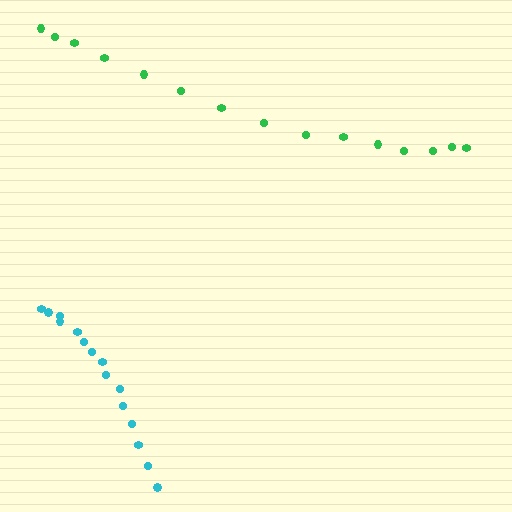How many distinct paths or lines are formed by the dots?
There are 2 distinct paths.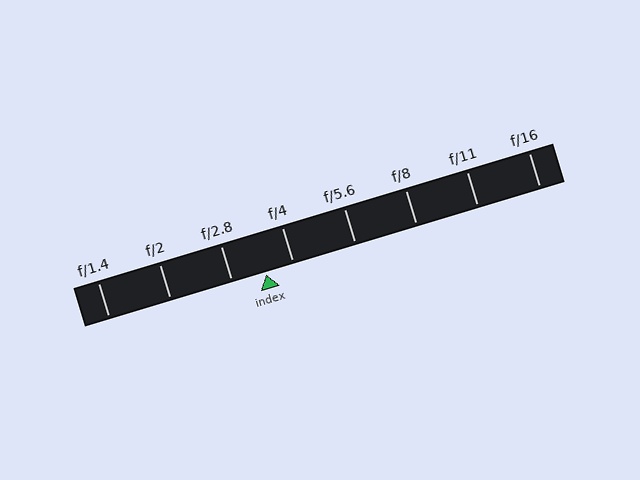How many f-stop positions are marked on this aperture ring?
There are 8 f-stop positions marked.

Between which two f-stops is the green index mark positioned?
The index mark is between f/2.8 and f/4.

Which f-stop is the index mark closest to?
The index mark is closest to f/4.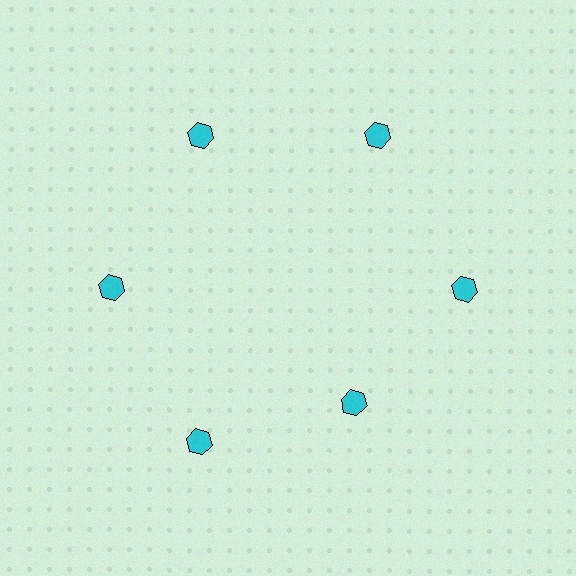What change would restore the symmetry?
The symmetry would be restored by moving it outward, back onto the ring so that all 6 hexagons sit at equal angles and equal distance from the center.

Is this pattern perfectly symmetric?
No. The 6 cyan hexagons are arranged in a ring, but one element near the 5 o'clock position is pulled inward toward the center, breaking the 6-fold rotational symmetry.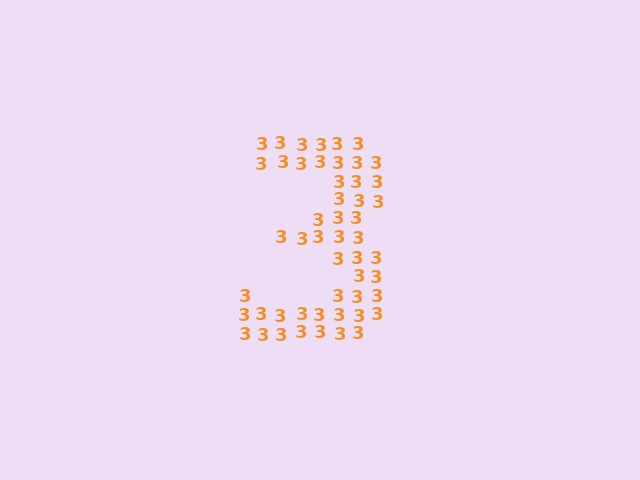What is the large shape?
The large shape is the digit 3.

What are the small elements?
The small elements are digit 3's.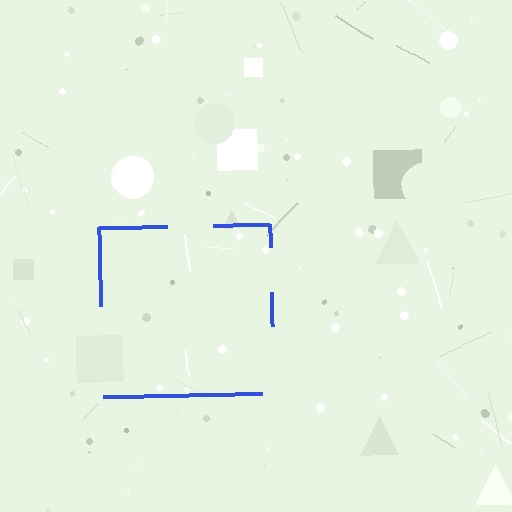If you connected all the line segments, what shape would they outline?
They would outline a square.